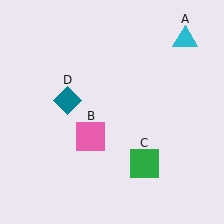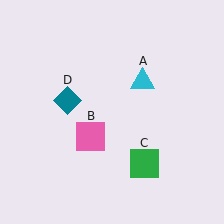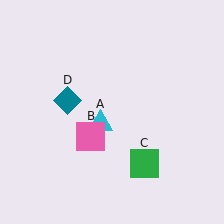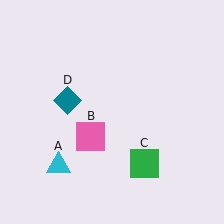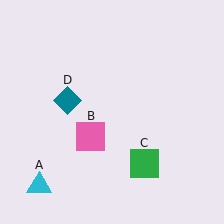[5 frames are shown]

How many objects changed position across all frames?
1 object changed position: cyan triangle (object A).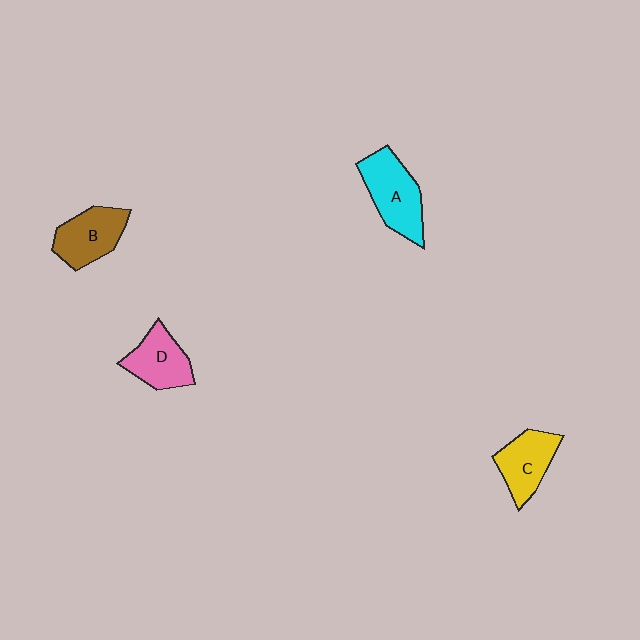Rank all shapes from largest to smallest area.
From largest to smallest: A (cyan), B (brown), C (yellow), D (pink).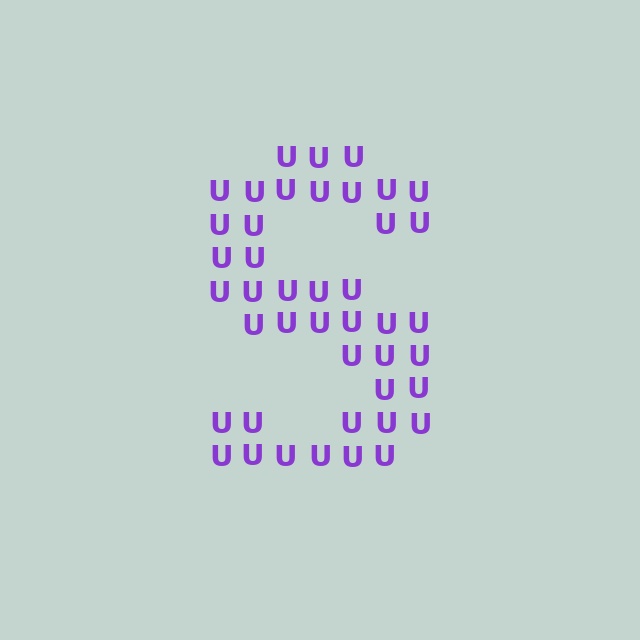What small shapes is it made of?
It is made of small letter U's.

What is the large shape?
The large shape is the letter S.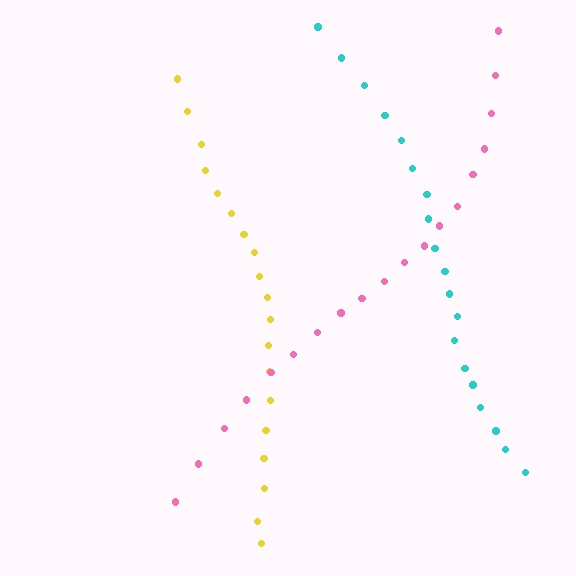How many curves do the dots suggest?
There are 3 distinct paths.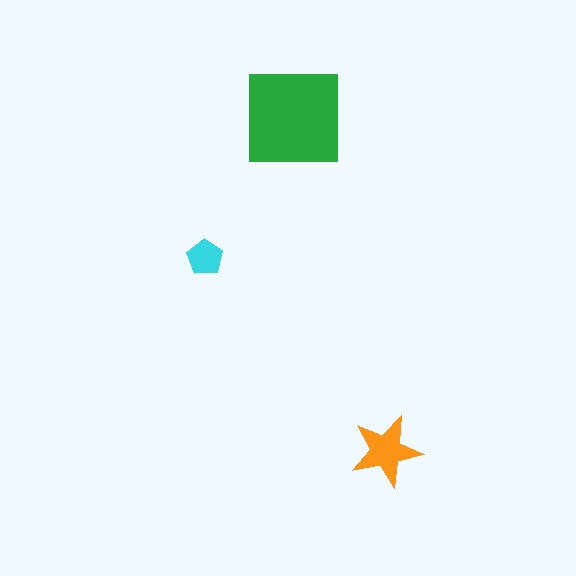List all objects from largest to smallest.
The green square, the orange star, the cyan pentagon.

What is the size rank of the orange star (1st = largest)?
2nd.